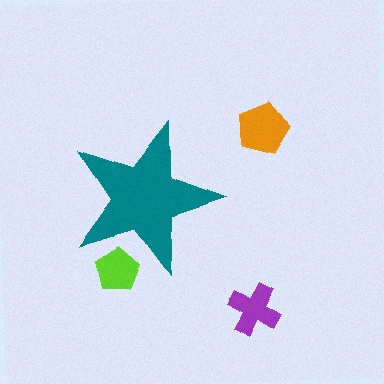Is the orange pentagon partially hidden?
No, the orange pentagon is fully visible.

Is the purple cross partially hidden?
No, the purple cross is fully visible.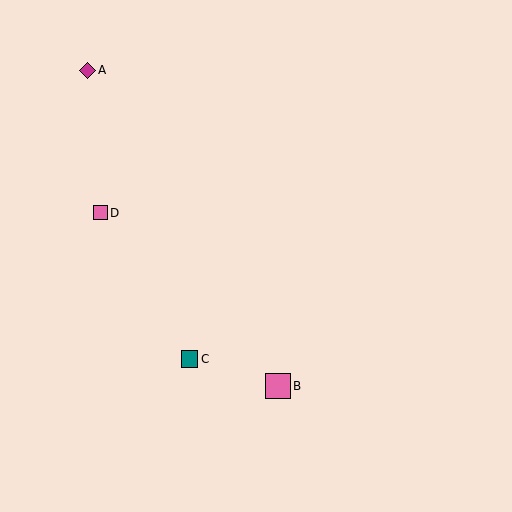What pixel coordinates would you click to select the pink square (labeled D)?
Click at (100, 213) to select the pink square D.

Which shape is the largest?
The pink square (labeled B) is the largest.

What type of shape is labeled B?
Shape B is a pink square.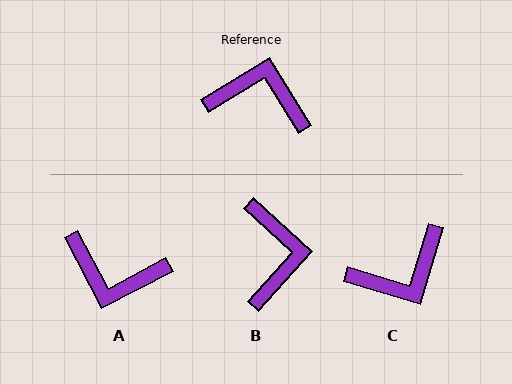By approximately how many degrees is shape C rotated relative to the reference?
Approximately 138 degrees clockwise.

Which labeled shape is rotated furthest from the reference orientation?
A, about 176 degrees away.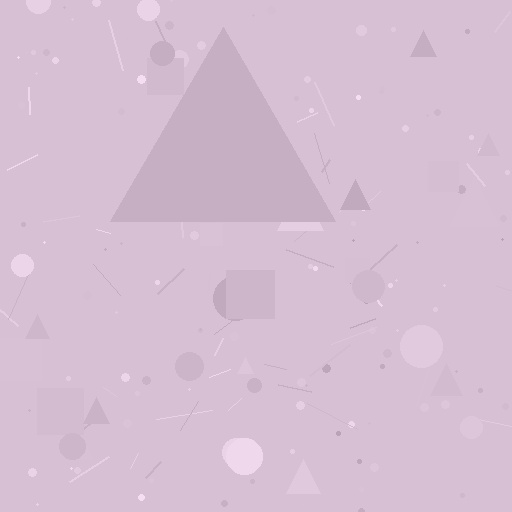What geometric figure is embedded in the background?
A triangle is embedded in the background.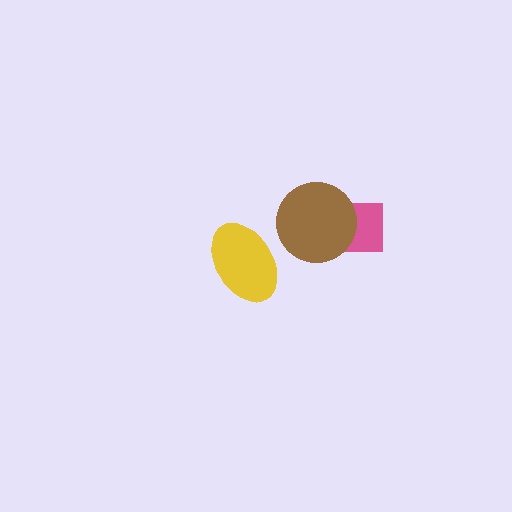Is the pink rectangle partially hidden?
Yes, it is partially covered by another shape.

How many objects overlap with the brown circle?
1 object overlaps with the brown circle.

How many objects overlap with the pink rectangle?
1 object overlaps with the pink rectangle.